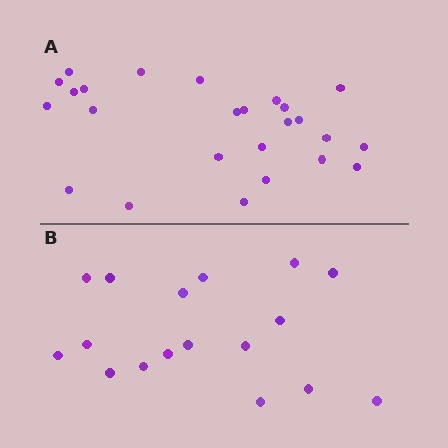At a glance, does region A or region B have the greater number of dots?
Region A (the top region) has more dots.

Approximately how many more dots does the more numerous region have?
Region A has roughly 8 or so more dots than region B.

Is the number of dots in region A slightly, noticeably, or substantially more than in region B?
Region A has substantially more. The ratio is roughly 1.5 to 1.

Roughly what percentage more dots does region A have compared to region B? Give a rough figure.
About 45% more.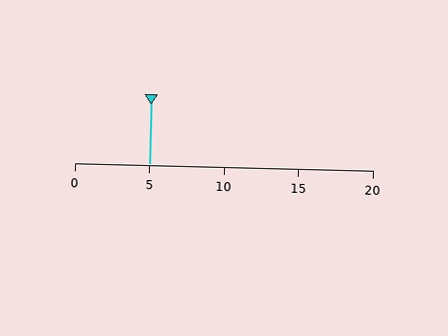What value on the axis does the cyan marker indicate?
The marker indicates approximately 5.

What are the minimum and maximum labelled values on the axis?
The axis runs from 0 to 20.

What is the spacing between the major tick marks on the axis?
The major ticks are spaced 5 apart.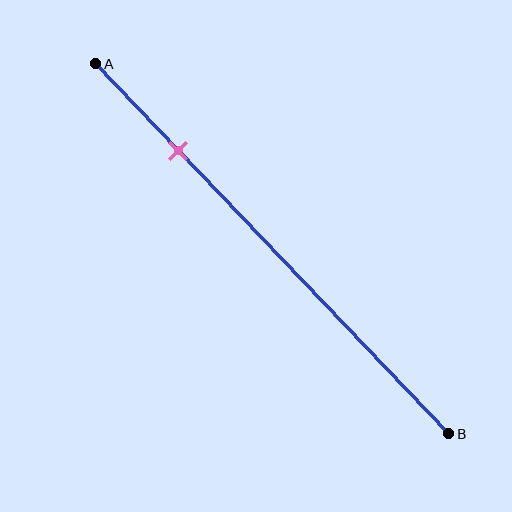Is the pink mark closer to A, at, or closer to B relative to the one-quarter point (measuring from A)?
The pink mark is approximately at the one-quarter point of segment AB.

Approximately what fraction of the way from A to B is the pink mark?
The pink mark is approximately 25% of the way from A to B.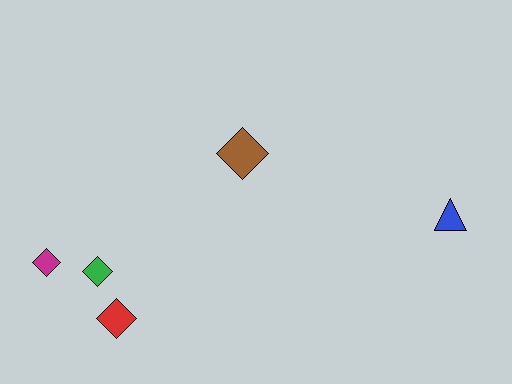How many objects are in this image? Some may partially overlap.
There are 5 objects.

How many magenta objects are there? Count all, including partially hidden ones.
There is 1 magenta object.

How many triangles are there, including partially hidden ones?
There is 1 triangle.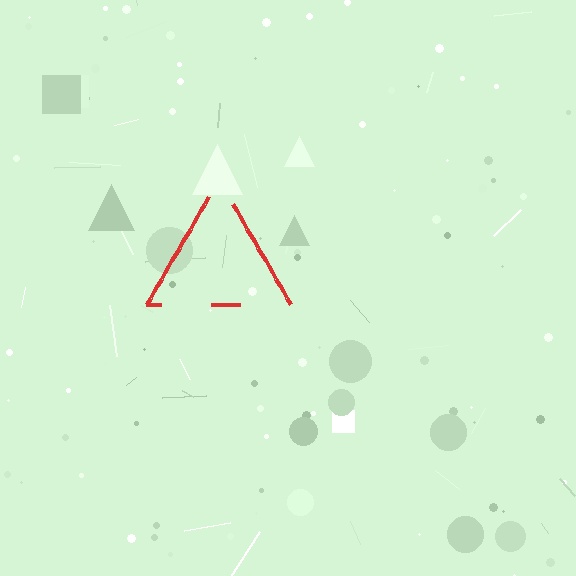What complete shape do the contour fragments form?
The contour fragments form a triangle.